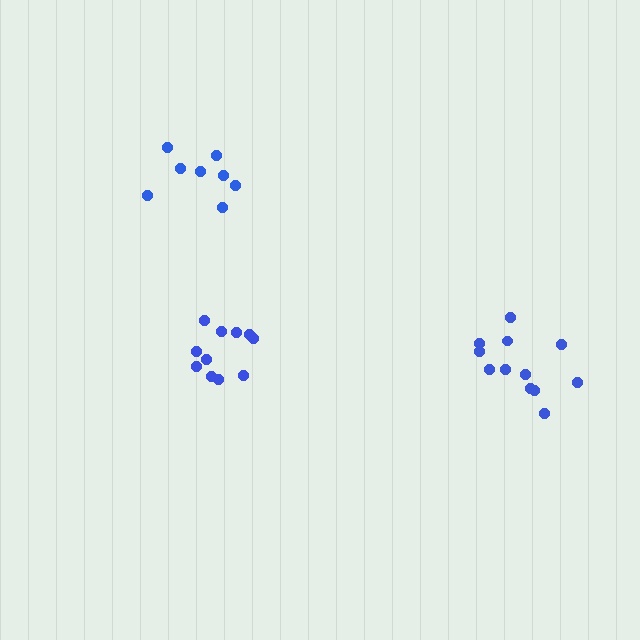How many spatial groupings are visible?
There are 3 spatial groupings.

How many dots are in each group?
Group 1: 12 dots, Group 2: 11 dots, Group 3: 8 dots (31 total).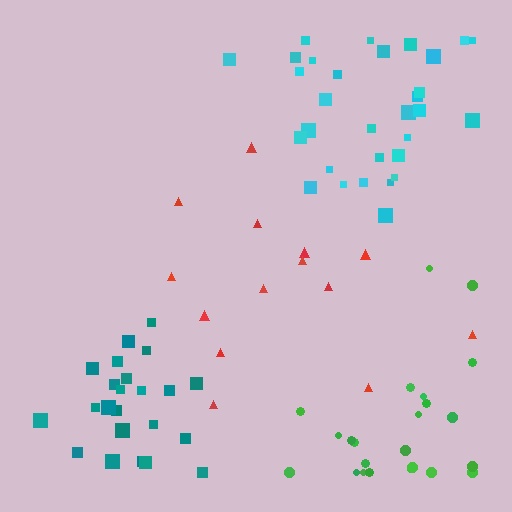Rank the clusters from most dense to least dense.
teal, cyan, green, red.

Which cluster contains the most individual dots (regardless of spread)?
Cyan (31).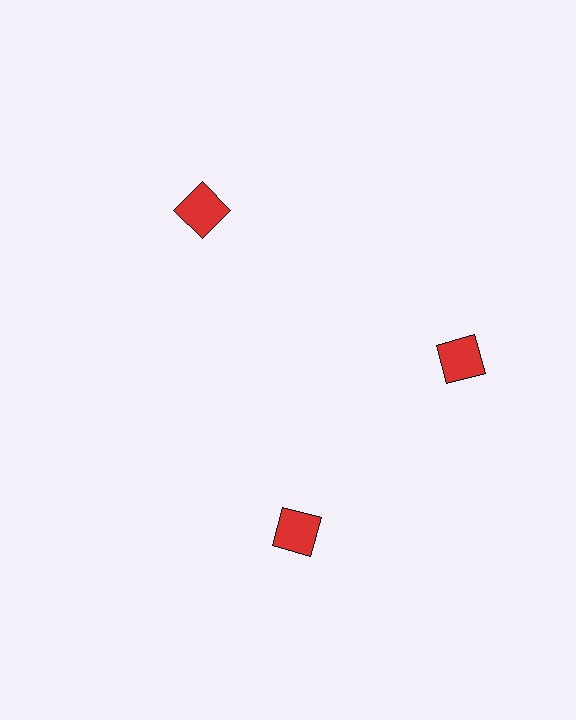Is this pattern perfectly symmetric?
No. The 3 red squares are arranged in a ring, but one element near the 7 o'clock position is rotated out of alignment along the ring, breaking the 3-fold rotational symmetry.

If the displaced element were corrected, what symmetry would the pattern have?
It would have 3-fold rotational symmetry — the pattern would map onto itself every 120 degrees.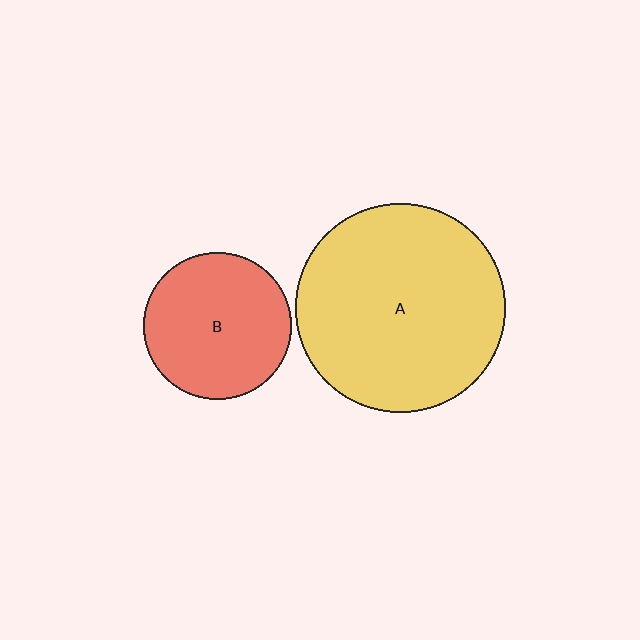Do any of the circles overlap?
No, none of the circles overlap.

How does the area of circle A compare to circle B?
Approximately 2.0 times.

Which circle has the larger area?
Circle A (yellow).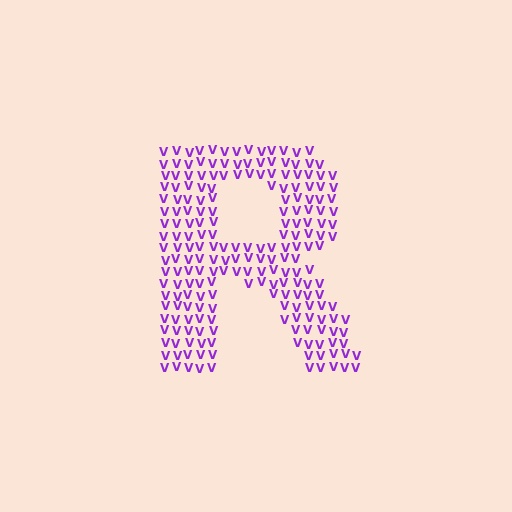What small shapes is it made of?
It is made of small letter V's.